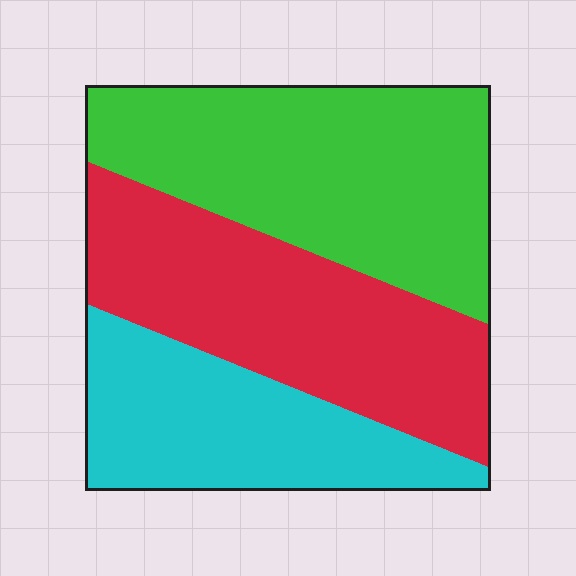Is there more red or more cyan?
Red.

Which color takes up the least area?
Cyan, at roughly 25%.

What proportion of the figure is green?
Green takes up between a quarter and a half of the figure.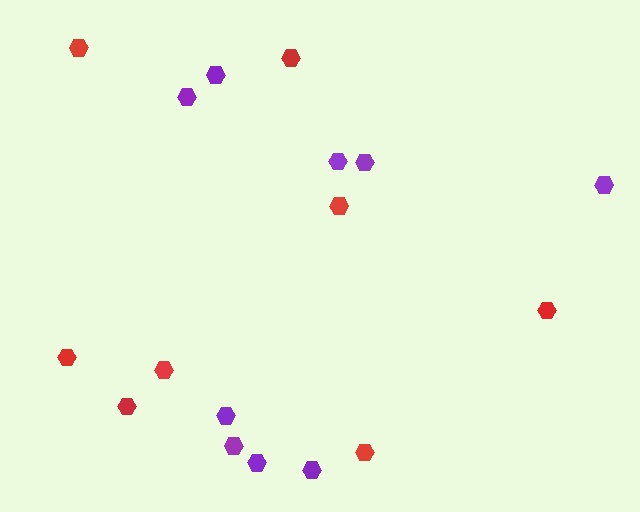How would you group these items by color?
There are 2 groups: one group of red hexagons (8) and one group of purple hexagons (9).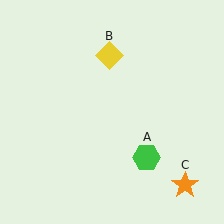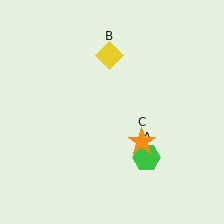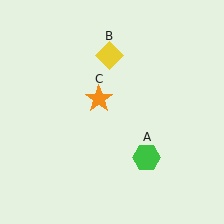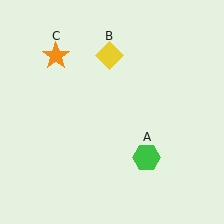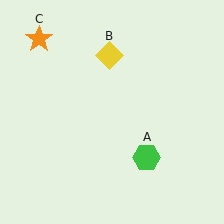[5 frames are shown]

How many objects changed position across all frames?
1 object changed position: orange star (object C).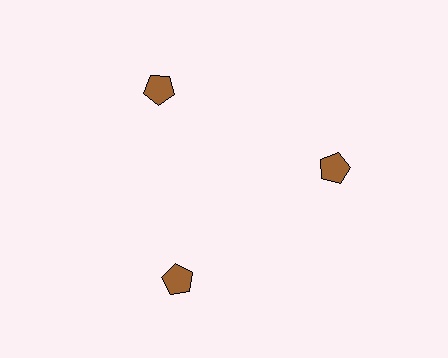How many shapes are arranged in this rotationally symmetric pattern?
There are 3 shapes, arranged in 3 groups of 1.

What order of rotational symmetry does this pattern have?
This pattern has 3-fold rotational symmetry.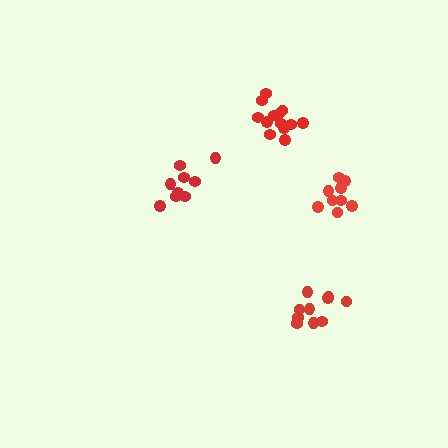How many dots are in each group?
Group 1: 10 dots, Group 2: 9 dots, Group 3: 9 dots, Group 4: 13 dots (41 total).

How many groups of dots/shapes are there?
There are 4 groups.